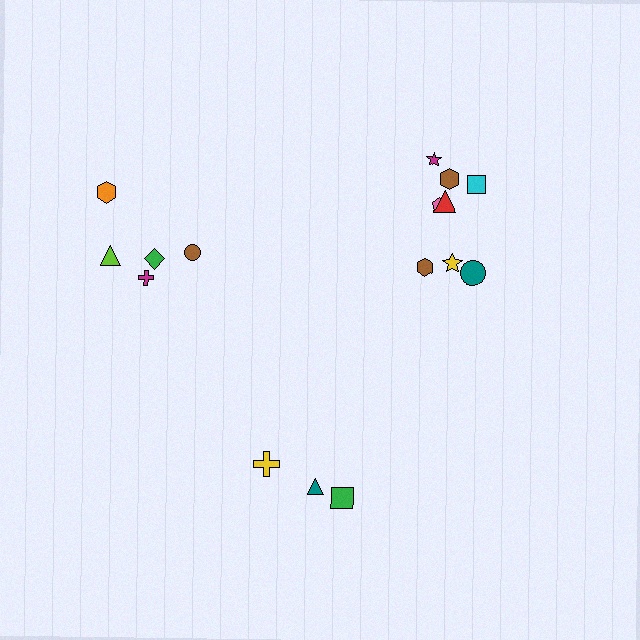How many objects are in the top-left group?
There are 5 objects.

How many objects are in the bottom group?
There are 3 objects.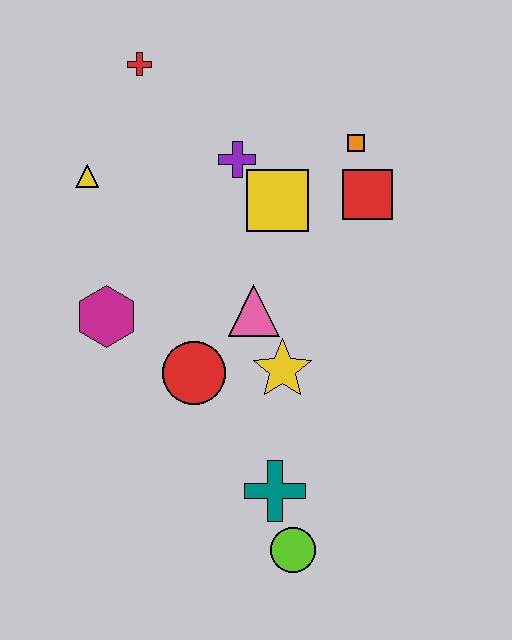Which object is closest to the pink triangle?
The yellow star is closest to the pink triangle.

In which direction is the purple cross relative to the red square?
The purple cross is to the left of the red square.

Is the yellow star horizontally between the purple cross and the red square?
Yes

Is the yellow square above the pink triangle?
Yes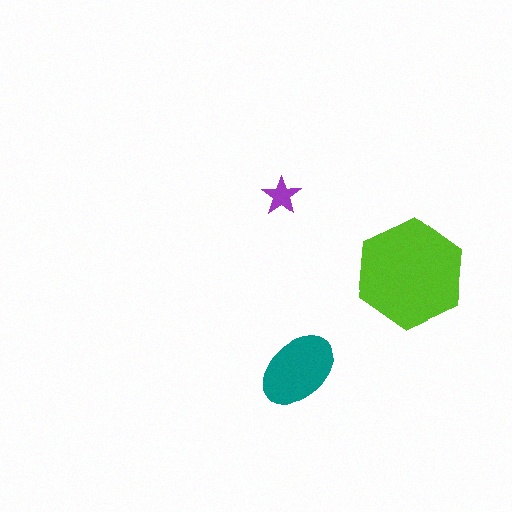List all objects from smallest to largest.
The purple star, the teal ellipse, the lime hexagon.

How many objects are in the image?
There are 3 objects in the image.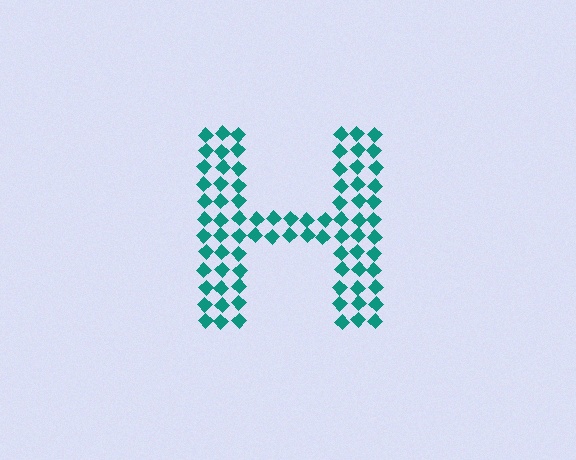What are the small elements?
The small elements are diamonds.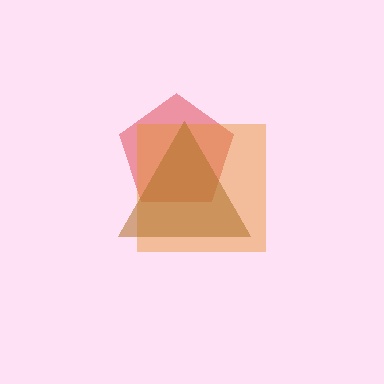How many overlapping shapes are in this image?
There are 3 overlapping shapes in the image.